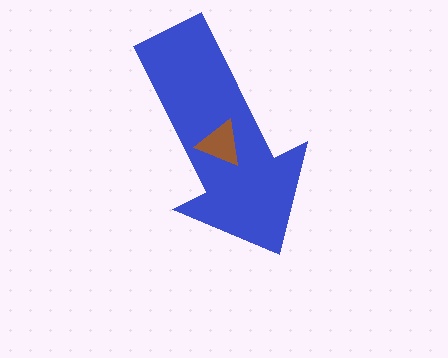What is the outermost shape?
The blue arrow.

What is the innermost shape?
The brown triangle.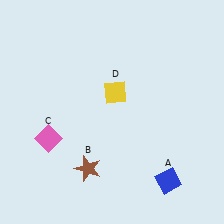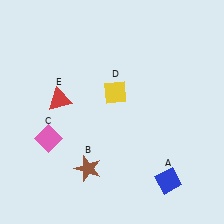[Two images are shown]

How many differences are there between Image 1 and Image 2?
There is 1 difference between the two images.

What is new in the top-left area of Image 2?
A red triangle (E) was added in the top-left area of Image 2.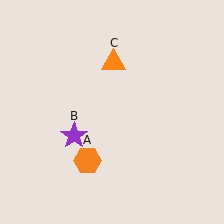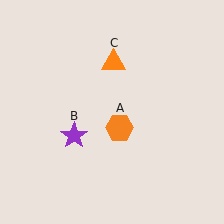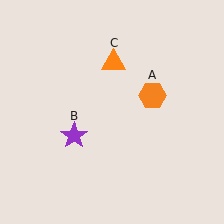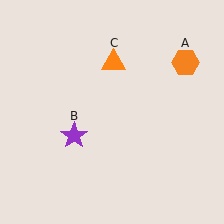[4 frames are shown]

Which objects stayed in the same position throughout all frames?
Purple star (object B) and orange triangle (object C) remained stationary.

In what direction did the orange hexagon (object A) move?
The orange hexagon (object A) moved up and to the right.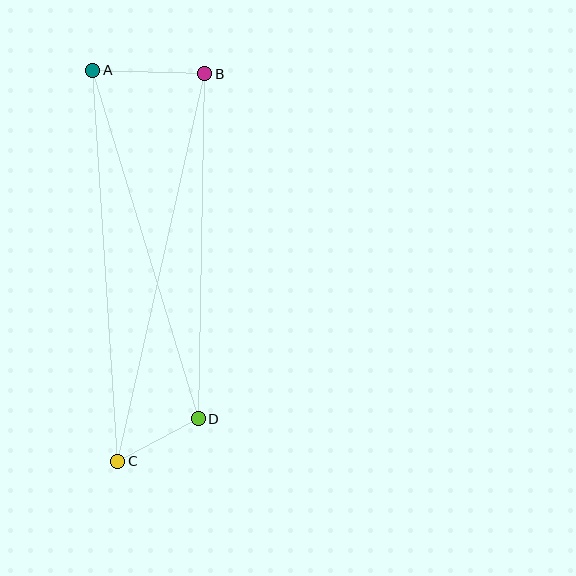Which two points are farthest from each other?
Points B and C are farthest from each other.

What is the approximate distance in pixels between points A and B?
The distance between A and B is approximately 112 pixels.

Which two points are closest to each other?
Points C and D are closest to each other.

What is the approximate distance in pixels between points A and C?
The distance between A and C is approximately 392 pixels.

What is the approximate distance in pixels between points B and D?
The distance between B and D is approximately 345 pixels.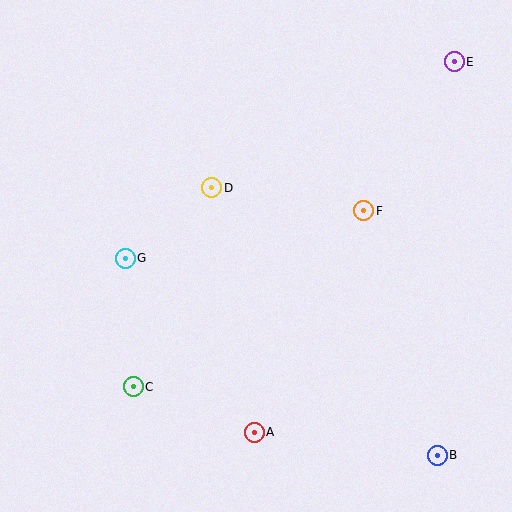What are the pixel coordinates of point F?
Point F is at (364, 211).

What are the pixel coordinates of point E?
Point E is at (454, 62).